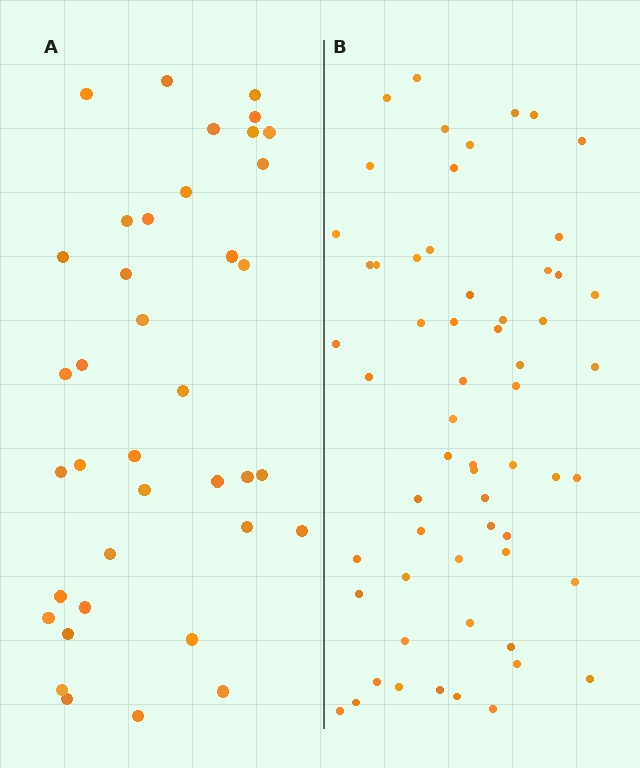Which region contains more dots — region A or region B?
Region B (the right region) has more dots.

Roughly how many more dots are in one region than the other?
Region B has approximately 20 more dots than region A.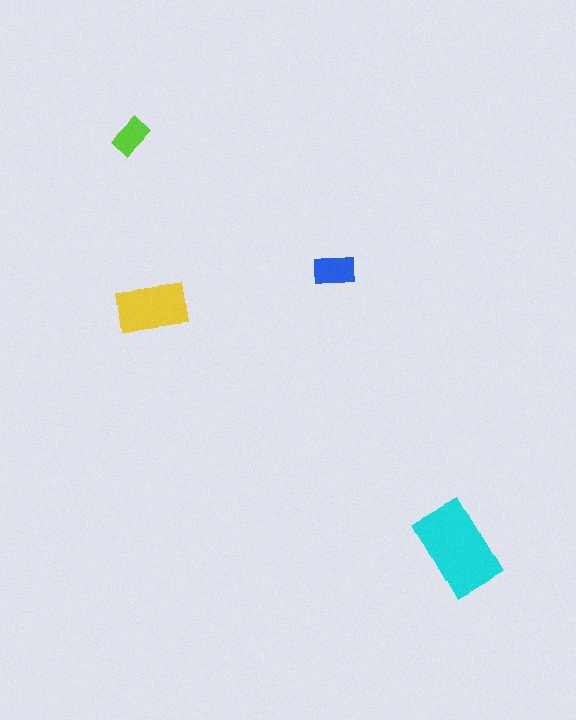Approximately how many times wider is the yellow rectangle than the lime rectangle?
About 2 times wider.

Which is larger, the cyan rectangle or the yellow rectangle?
The cyan one.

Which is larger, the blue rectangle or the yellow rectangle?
The yellow one.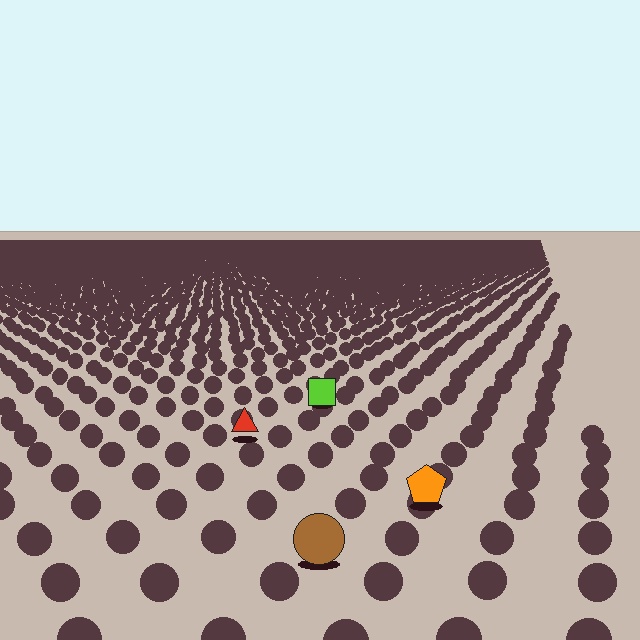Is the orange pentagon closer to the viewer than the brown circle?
No. The brown circle is closer — you can tell from the texture gradient: the ground texture is coarser near it.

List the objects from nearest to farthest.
From nearest to farthest: the brown circle, the orange pentagon, the red triangle, the lime square.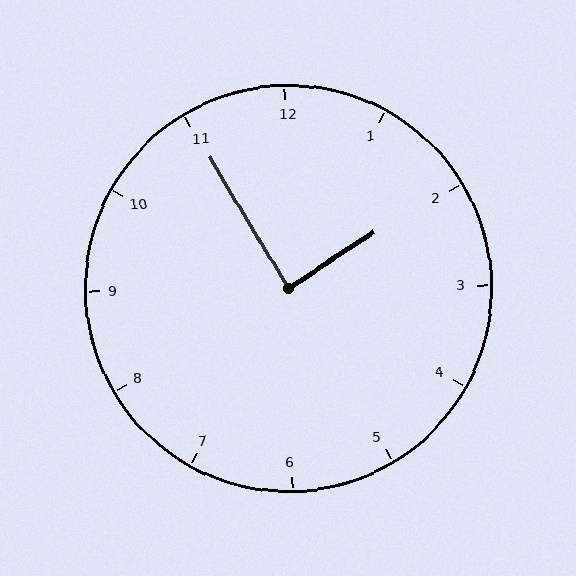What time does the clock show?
1:55.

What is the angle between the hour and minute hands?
Approximately 88 degrees.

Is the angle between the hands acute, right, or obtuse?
It is right.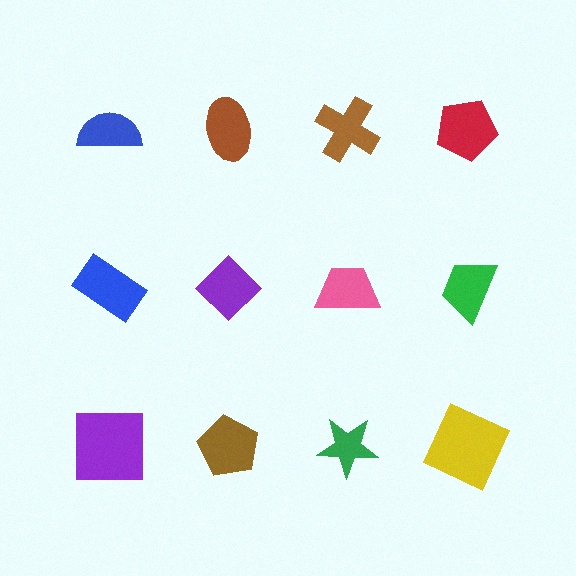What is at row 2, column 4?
A green trapezoid.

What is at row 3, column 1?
A purple square.